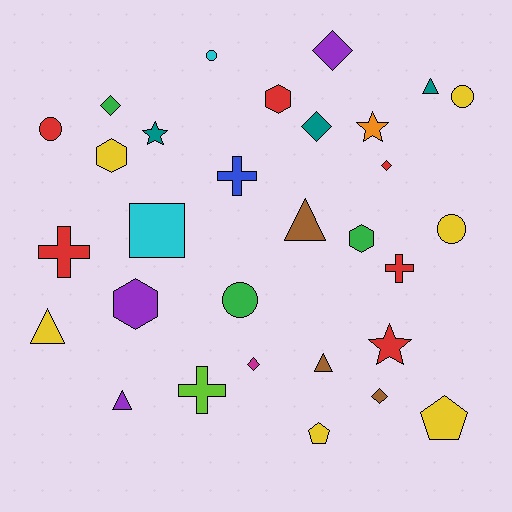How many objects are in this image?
There are 30 objects.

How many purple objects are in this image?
There are 3 purple objects.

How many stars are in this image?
There are 3 stars.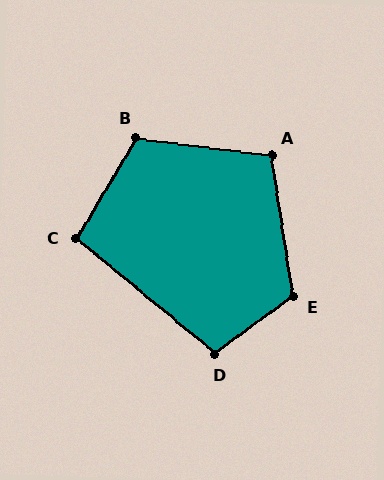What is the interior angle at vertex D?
Approximately 104 degrees (obtuse).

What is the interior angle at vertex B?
Approximately 113 degrees (obtuse).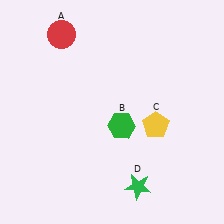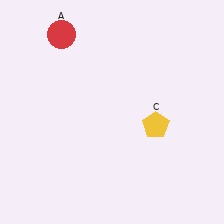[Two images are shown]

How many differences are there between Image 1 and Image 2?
There are 2 differences between the two images.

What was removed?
The green star (D), the green hexagon (B) were removed in Image 2.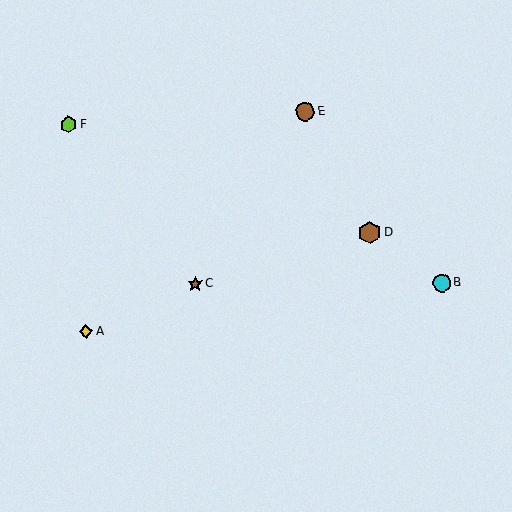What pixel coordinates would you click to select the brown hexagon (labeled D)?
Click at (369, 233) to select the brown hexagon D.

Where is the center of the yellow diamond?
The center of the yellow diamond is at (86, 332).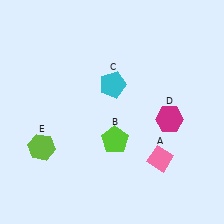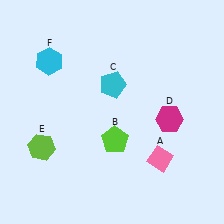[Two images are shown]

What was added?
A cyan hexagon (F) was added in Image 2.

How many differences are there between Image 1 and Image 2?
There is 1 difference between the two images.